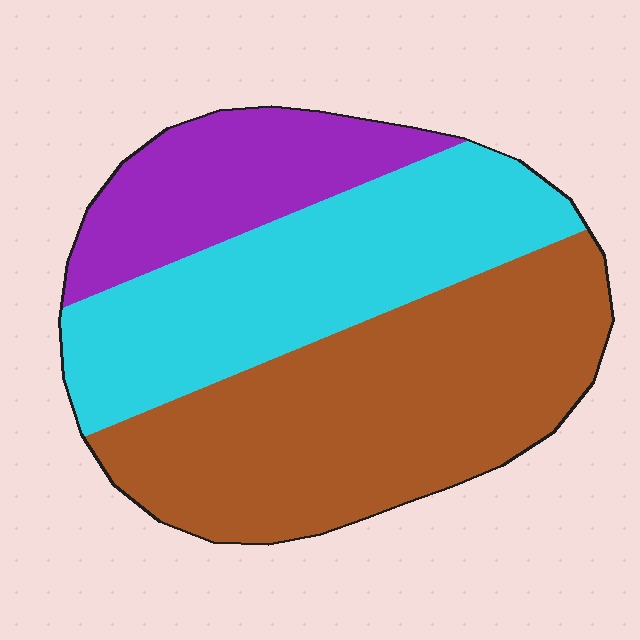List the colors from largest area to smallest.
From largest to smallest: brown, cyan, purple.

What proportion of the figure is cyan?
Cyan takes up between a quarter and a half of the figure.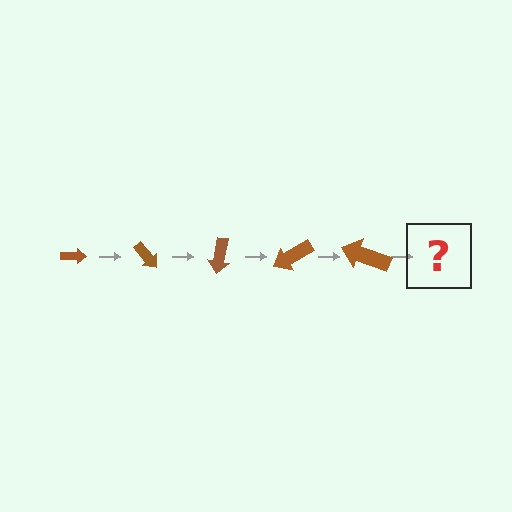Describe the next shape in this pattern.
It should be an arrow, larger than the previous one and rotated 250 degrees from the start.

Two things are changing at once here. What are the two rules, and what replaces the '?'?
The two rules are that the arrow grows larger each step and it rotates 50 degrees each step. The '?' should be an arrow, larger than the previous one and rotated 250 degrees from the start.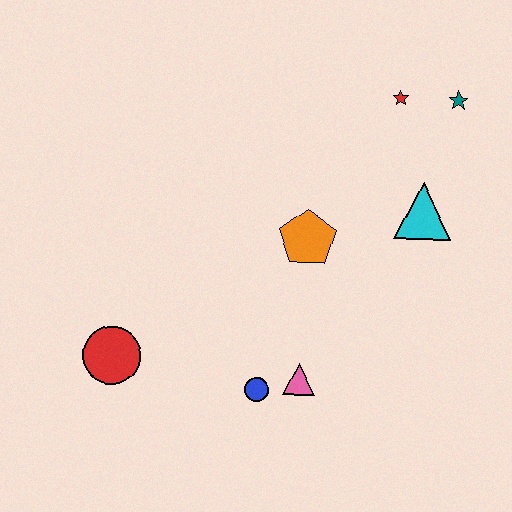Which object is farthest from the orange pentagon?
The red circle is farthest from the orange pentagon.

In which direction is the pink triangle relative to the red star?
The pink triangle is below the red star.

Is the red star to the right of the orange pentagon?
Yes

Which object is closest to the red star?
The teal star is closest to the red star.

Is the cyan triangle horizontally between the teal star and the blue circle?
Yes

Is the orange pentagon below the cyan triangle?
Yes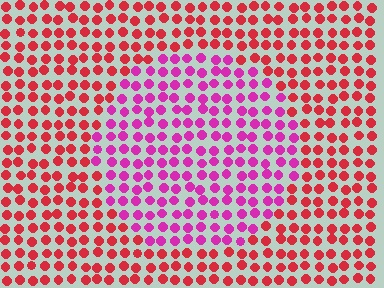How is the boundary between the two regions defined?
The boundary is defined purely by a slight shift in hue (about 41 degrees). Spacing, size, and orientation are identical on both sides.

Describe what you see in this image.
The image is filled with small red elements in a uniform arrangement. A circle-shaped region is visible where the elements are tinted to a slightly different hue, forming a subtle color boundary.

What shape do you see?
I see a circle.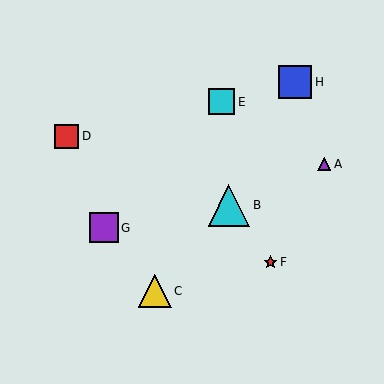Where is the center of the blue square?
The center of the blue square is at (295, 82).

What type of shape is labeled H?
Shape H is a blue square.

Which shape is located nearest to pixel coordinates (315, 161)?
The purple triangle (labeled A) at (324, 164) is nearest to that location.